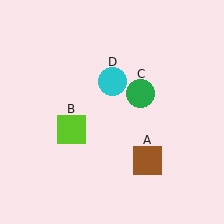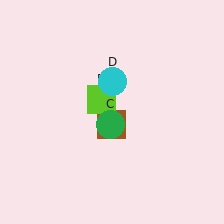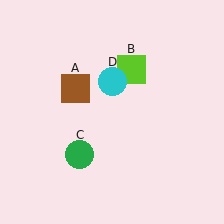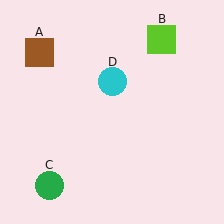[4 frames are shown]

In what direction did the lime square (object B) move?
The lime square (object B) moved up and to the right.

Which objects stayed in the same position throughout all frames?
Cyan circle (object D) remained stationary.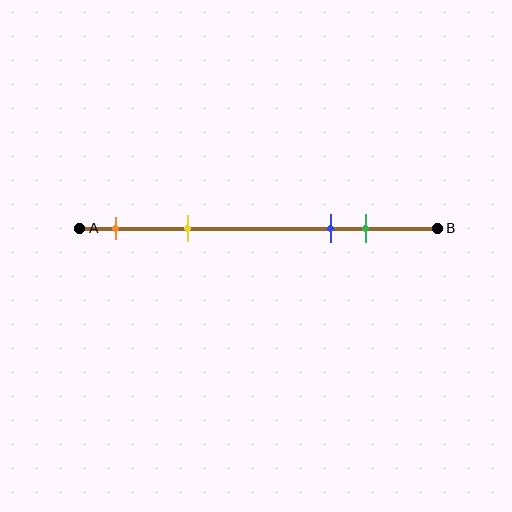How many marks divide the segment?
There are 4 marks dividing the segment.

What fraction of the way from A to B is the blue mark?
The blue mark is approximately 70% (0.7) of the way from A to B.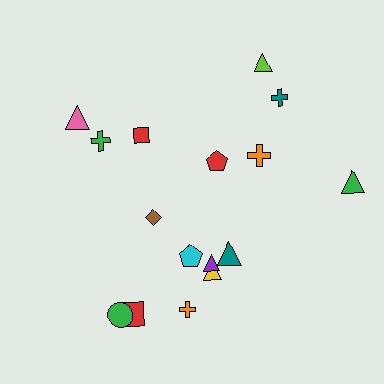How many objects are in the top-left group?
There are 3 objects.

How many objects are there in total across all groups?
There are 16 objects.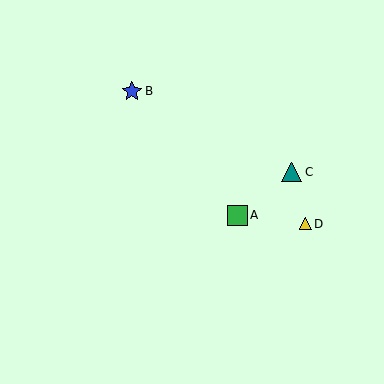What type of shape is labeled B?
Shape B is a blue star.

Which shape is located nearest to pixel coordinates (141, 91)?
The blue star (labeled B) at (132, 91) is nearest to that location.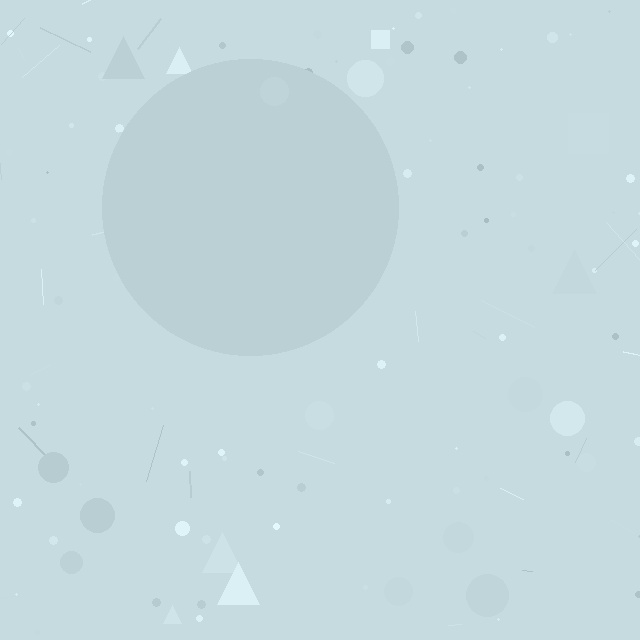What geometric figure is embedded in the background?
A circle is embedded in the background.